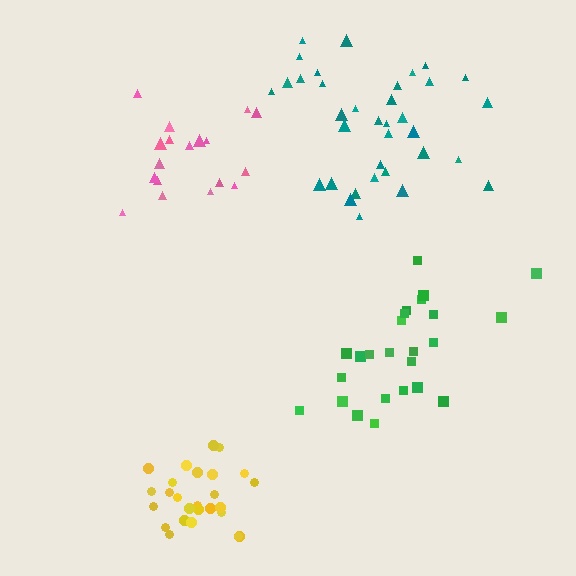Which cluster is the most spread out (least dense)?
Teal.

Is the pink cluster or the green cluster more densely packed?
Pink.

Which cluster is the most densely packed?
Yellow.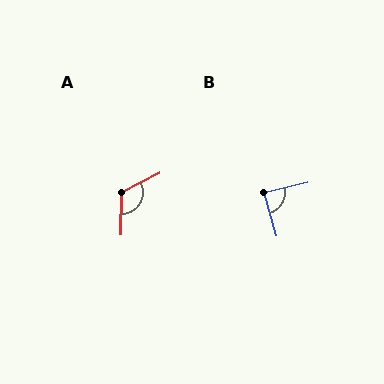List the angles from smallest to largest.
B (88°), A (118°).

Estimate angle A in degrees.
Approximately 118 degrees.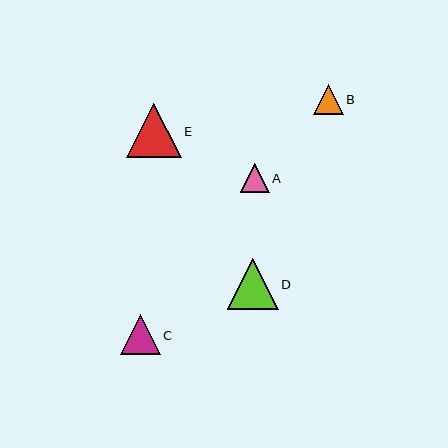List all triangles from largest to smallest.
From largest to smallest: E, D, C, B, A.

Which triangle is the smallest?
Triangle A is the smallest with a size of approximately 29 pixels.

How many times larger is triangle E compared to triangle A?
Triangle E is approximately 1.9 times the size of triangle A.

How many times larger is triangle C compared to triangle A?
Triangle C is approximately 1.4 times the size of triangle A.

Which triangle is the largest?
Triangle E is the largest with a size of approximately 54 pixels.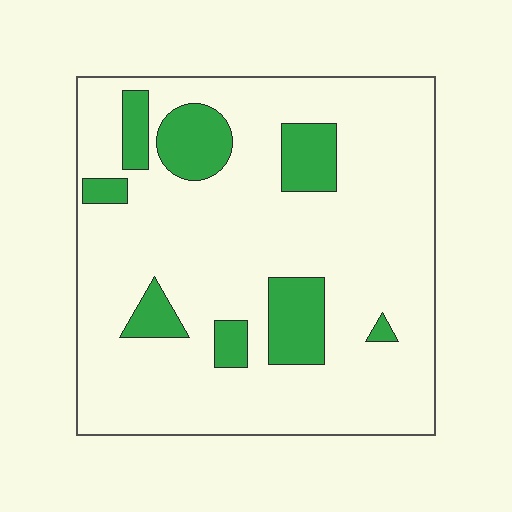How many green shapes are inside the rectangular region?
8.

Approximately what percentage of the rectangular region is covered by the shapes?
Approximately 15%.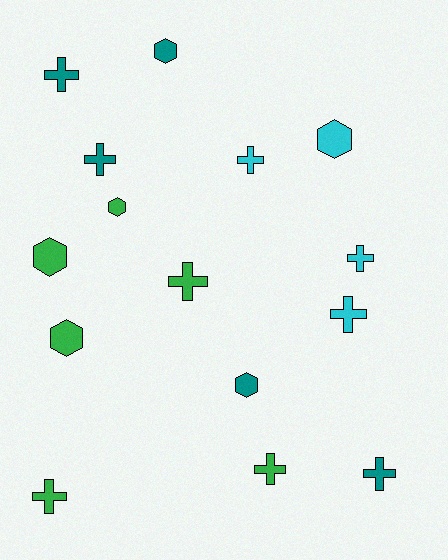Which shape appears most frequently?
Cross, with 9 objects.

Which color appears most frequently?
Green, with 6 objects.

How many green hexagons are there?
There are 3 green hexagons.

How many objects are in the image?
There are 15 objects.